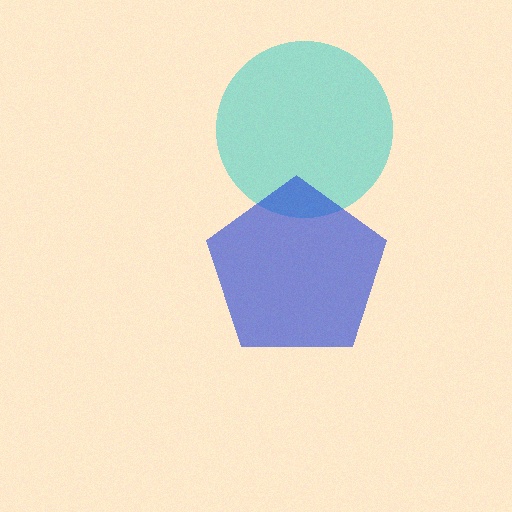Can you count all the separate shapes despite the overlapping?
Yes, there are 2 separate shapes.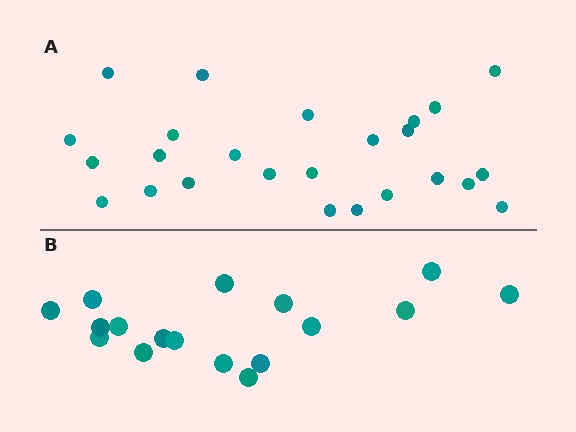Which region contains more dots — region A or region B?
Region A (the top region) has more dots.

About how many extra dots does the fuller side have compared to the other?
Region A has roughly 8 or so more dots than region B.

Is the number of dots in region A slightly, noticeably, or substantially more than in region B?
Region A has substantially more. The ratio is roughly 1.5 to 1.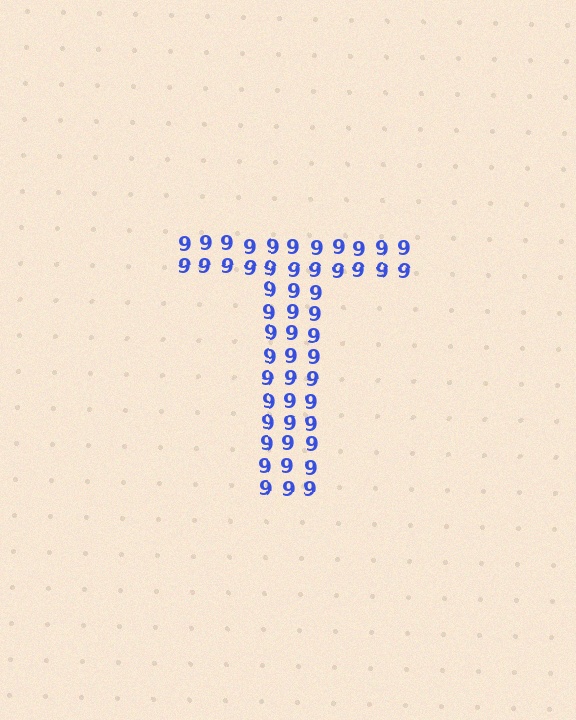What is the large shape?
The large shape is the letter T.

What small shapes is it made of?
It is made of small digit 9's.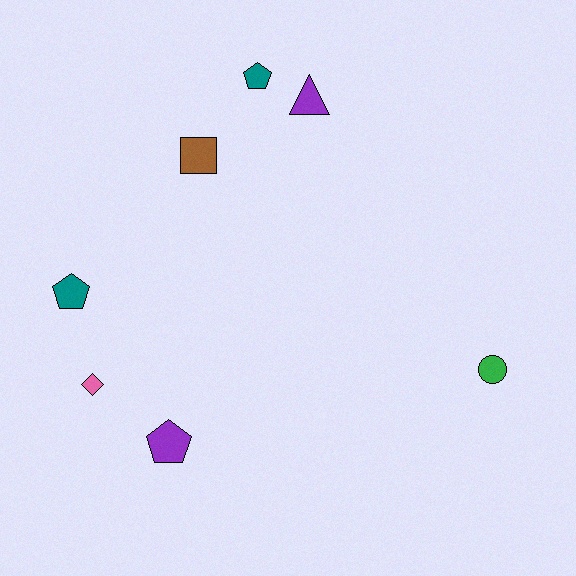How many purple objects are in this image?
There are 2 purple objects.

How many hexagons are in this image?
There are no hexagons.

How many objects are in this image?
There are 7 objects.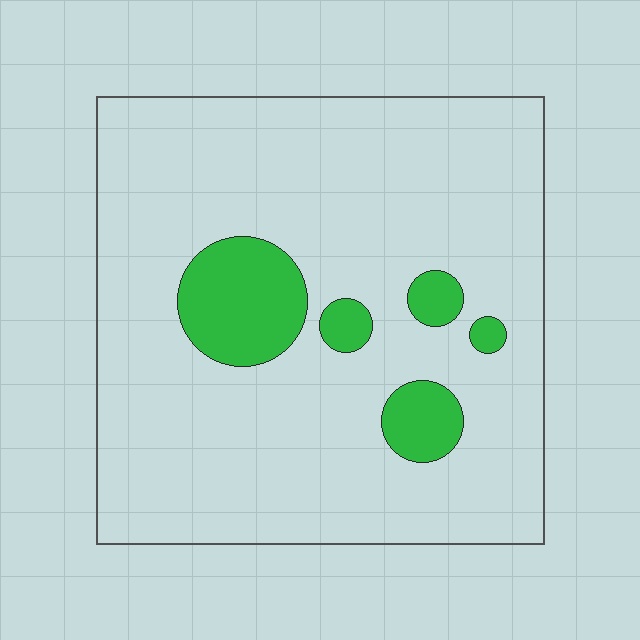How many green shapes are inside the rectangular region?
5.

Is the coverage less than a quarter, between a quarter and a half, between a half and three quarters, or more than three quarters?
Less than a quarter.